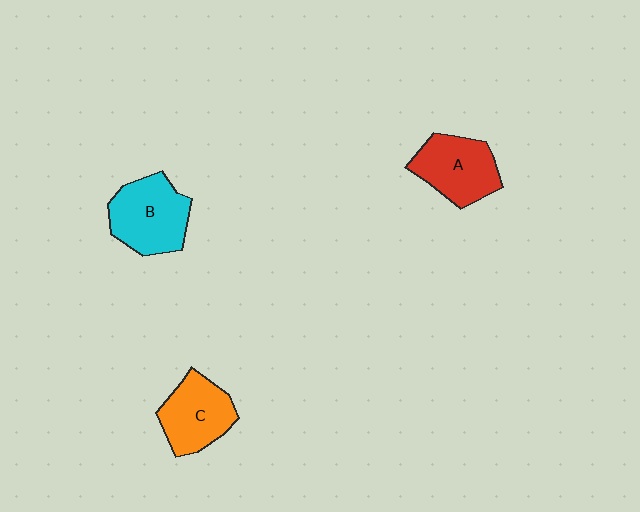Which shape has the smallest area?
Shape C (orange).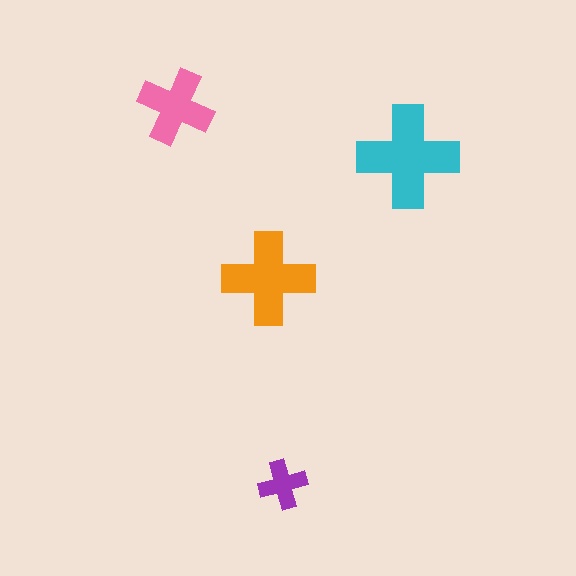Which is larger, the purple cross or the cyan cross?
The cyan one.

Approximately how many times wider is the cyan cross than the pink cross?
About 1.5 times wider.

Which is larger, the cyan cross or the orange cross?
The cyan one.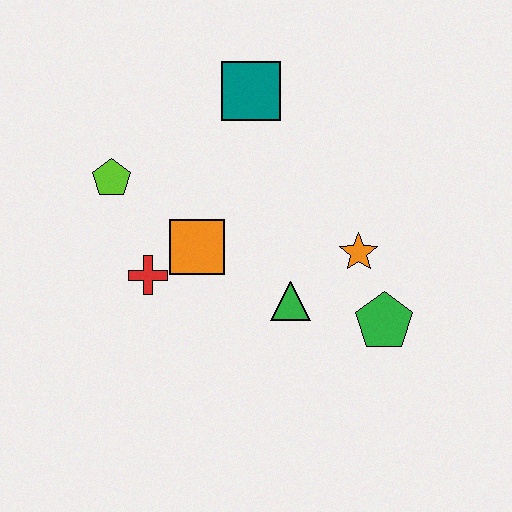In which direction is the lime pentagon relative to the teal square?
The lime pentagon is to the left of the teal square.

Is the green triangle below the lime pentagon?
Yes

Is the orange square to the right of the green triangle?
No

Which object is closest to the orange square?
The red cross is closest to the orange square.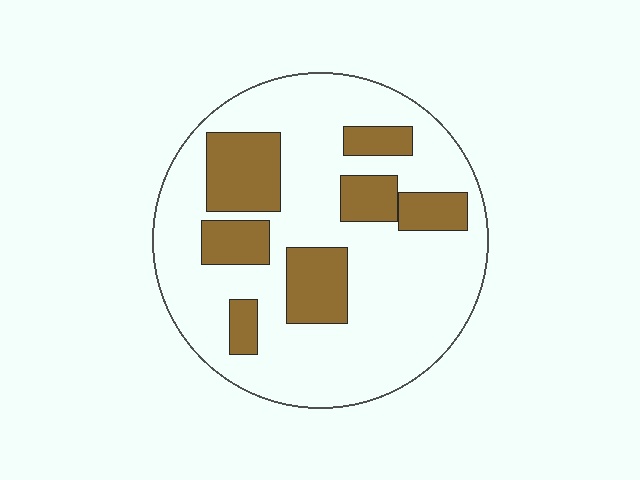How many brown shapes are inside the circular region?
7.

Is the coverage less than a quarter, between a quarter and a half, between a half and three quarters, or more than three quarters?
Between a quarter and a half.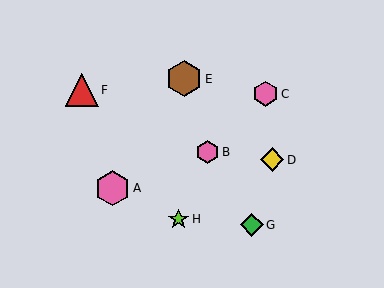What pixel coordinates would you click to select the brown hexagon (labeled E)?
Click at (184, 79) to select the brown hexagon E.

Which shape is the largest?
The pink hexagon (labeled A) is the largest.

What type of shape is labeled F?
Shape F is a red triangle.